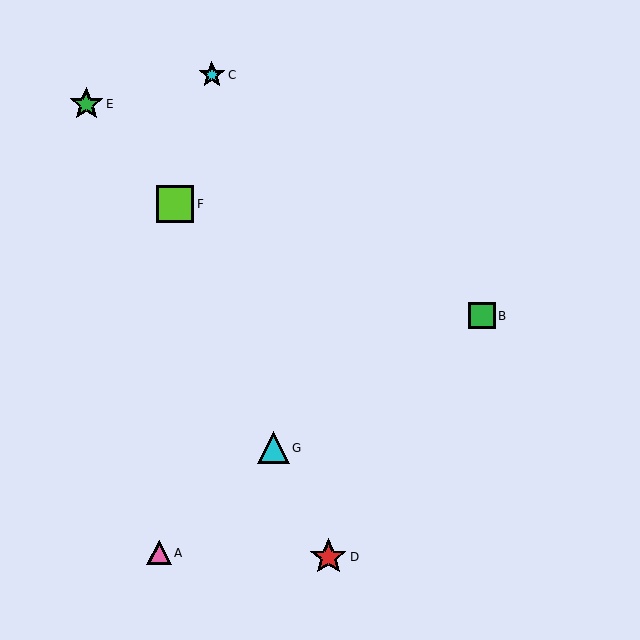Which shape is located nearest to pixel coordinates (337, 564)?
The red star (labeled D) at (328, 557) is nearest to that location.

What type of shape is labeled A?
Shape A is a pink triangle.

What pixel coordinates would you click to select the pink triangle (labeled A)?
Click at (159, 553) to select the pink triangle A.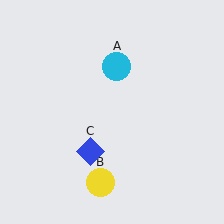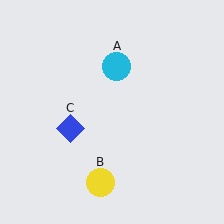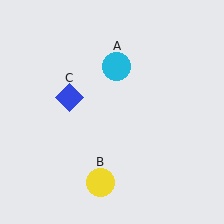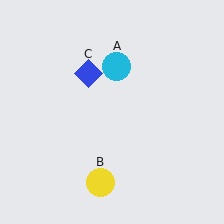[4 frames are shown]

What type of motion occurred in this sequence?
The blue diamond (object C) rotated clockwise around the center of the scene.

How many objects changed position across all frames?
1 object changed position: blue diamond (object C).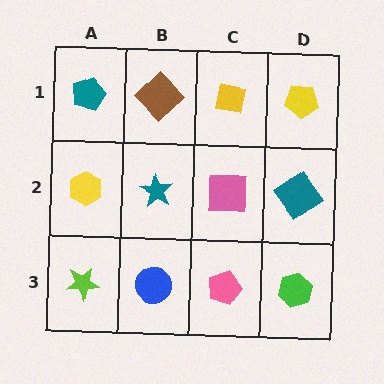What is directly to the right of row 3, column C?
A green hexagon.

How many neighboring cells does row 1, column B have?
3.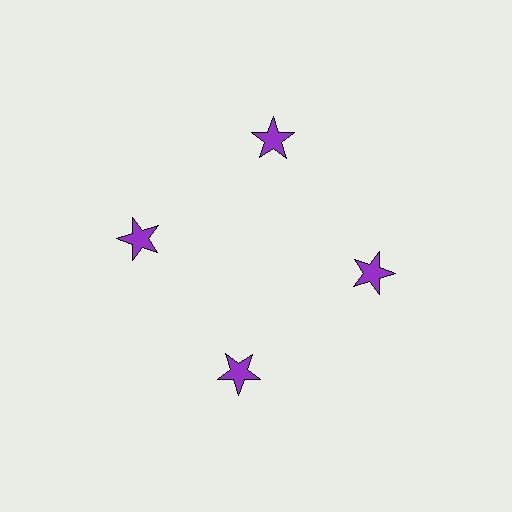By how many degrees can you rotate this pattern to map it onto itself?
The pattern maps onto itself every 90 degrees of rotation.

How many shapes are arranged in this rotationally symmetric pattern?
There are 4 shapes, arranged in 4 groups of 1.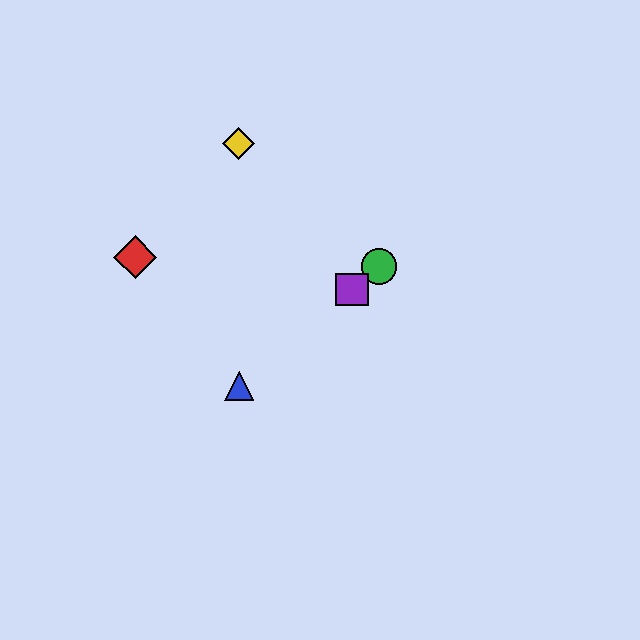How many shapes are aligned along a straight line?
3 shapes (the blue triangle, the green circle, the purple square) are aligned along a straight line.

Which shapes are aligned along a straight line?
The blue triangle, the green circle, the purple square are aligned along a straight line.